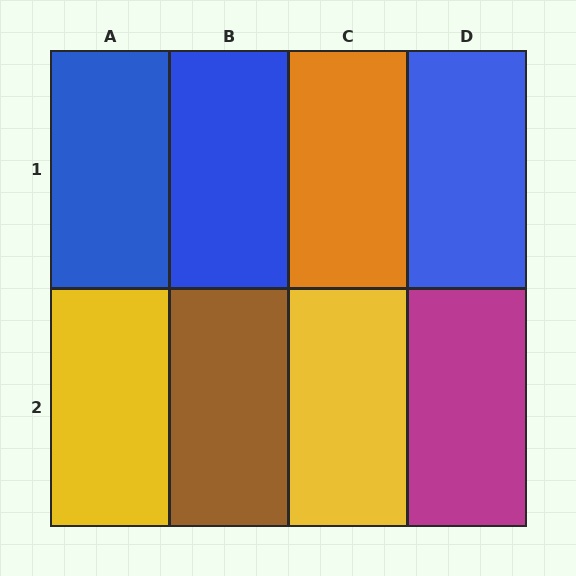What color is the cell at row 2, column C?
Yellow.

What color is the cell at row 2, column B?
Brown.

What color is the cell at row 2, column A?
Yellow.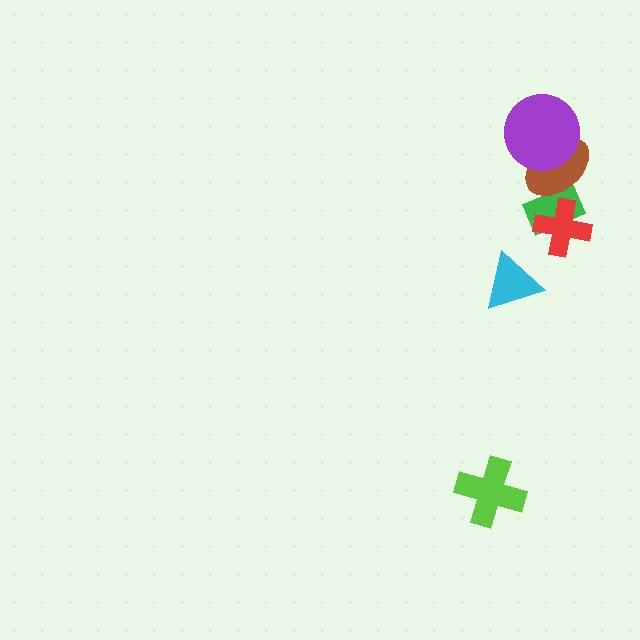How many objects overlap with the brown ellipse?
2 objects overlap with the brown ellipse.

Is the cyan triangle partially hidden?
No, no other shape covers it.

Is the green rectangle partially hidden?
Yes, it is partially covered by another shape.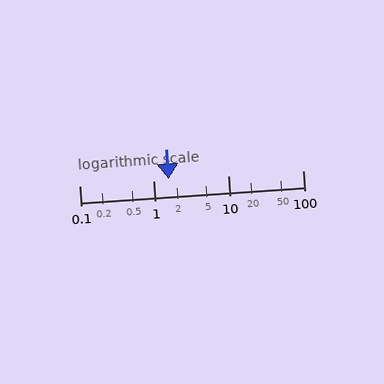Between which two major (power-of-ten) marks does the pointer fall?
The pointer is between 1 and 10.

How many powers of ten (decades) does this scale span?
The scale spans 3 decades, from 0.1 to 100.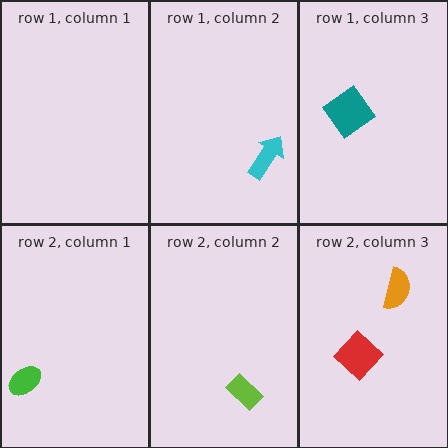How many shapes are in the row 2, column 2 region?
1.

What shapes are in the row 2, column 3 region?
The red diamond, the orange semicircle.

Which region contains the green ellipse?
The row 2, column 1 region.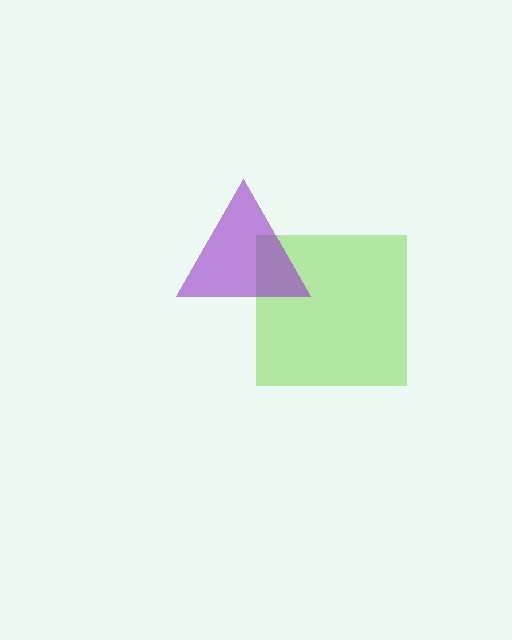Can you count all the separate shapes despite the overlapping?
Yes, there are 2 separate shapes.